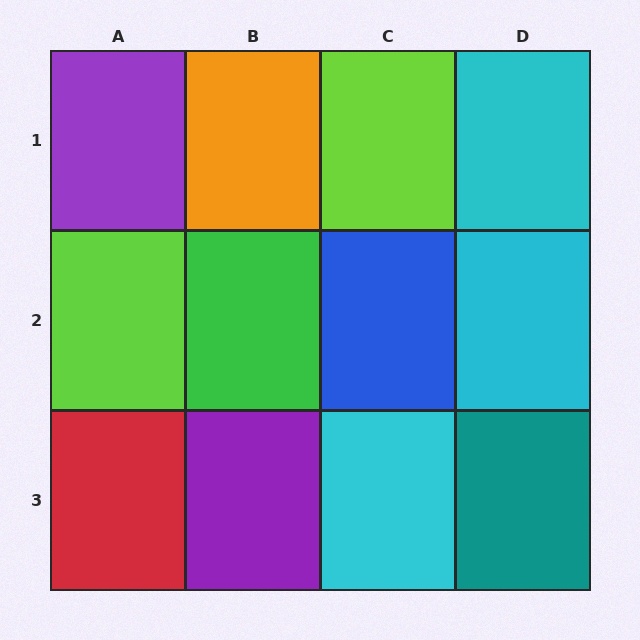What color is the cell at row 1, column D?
Cyan.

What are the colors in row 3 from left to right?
Red, purple, cyan, teal.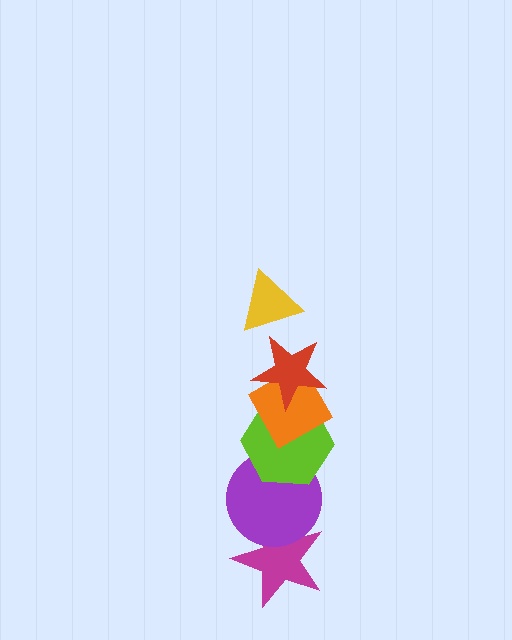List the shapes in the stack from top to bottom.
From top to bottom: the yellow triangle, the red star, the orange diamond, the lime hexagon, the purple circle, the magenta star.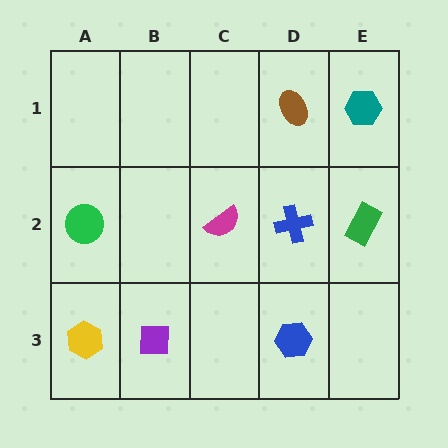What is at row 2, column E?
A green rectangle.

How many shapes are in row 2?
4 shapes.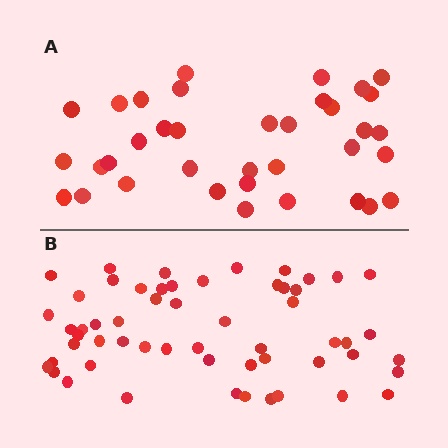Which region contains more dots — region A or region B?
Region B (the bottom region) has more dots.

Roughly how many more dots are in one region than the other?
Region B has approximately 20 more dots than region A.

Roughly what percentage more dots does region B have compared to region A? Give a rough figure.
About 55% more.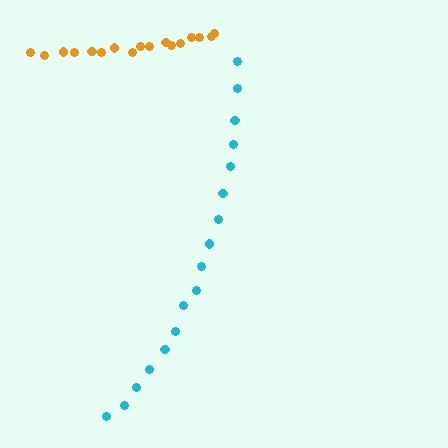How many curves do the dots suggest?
There are 2 distinct paths.